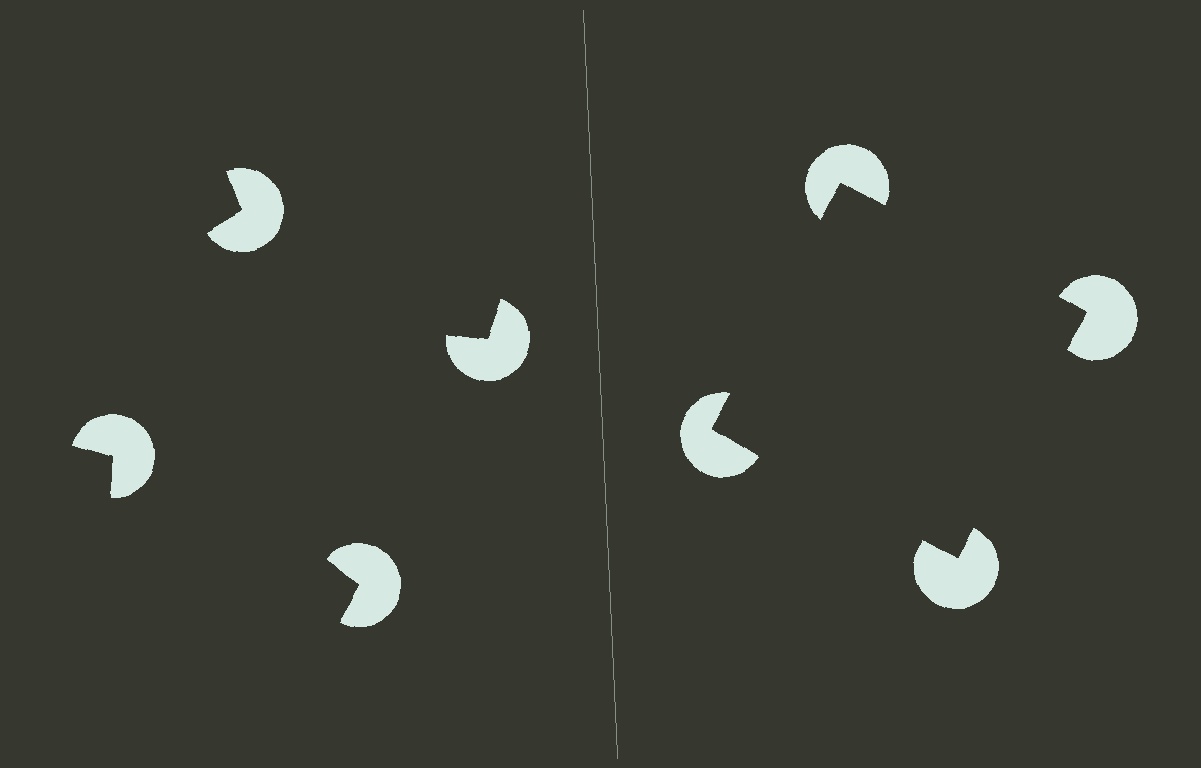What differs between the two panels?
The pac-man discs are positioned identically on both sides; only the wedge orientations differ. On the right they align to a square; on the left they are misaligned.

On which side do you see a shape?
An illusory square appears on the right side. On the left side the wedge cuts are rotated, so no coherent shape forms.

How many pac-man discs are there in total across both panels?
8 — 4 on each side.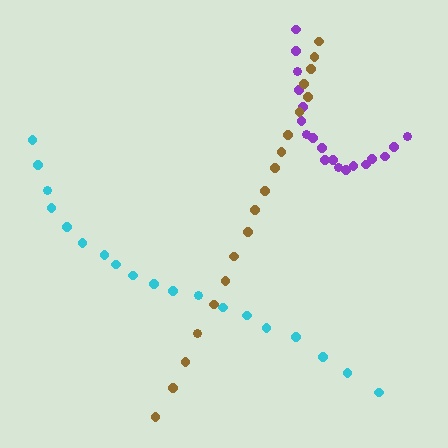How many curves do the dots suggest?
There are 3 distinct paths.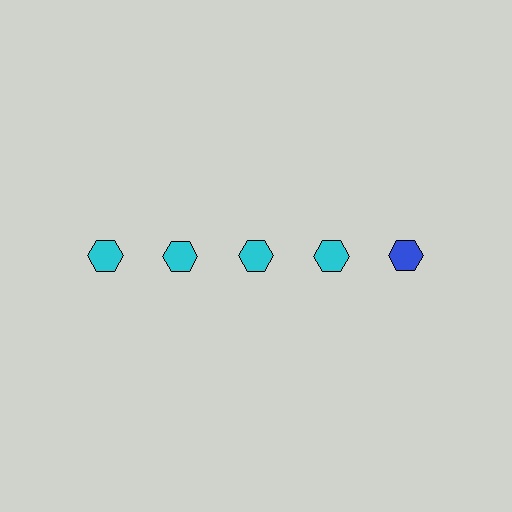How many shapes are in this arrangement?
There are 5 shapes arranged in a grid pattern.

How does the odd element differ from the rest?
It has a different color: blue instead of cyan.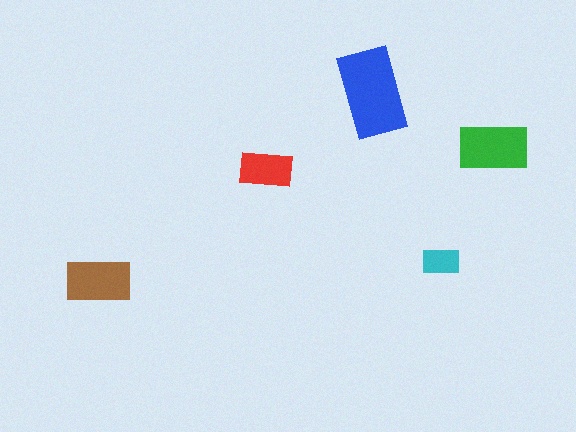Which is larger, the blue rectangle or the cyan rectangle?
The blue one.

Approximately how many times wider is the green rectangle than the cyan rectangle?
About 2 times wider.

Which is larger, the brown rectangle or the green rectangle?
The green one.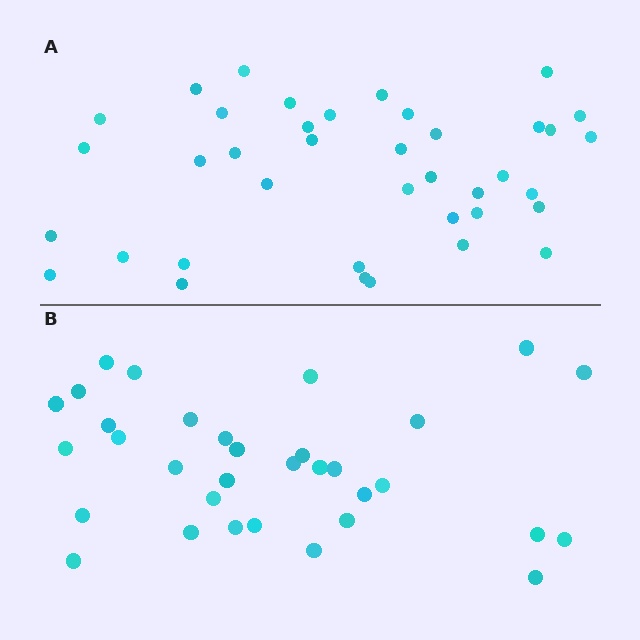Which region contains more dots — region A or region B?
Region A (the top region) has more dots.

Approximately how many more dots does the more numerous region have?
Region A has about 6 more dots than region B.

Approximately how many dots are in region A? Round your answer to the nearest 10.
About 40 dots. (The exact count is 39, which rounds to 40.)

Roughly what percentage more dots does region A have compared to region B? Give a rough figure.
About 20% more.